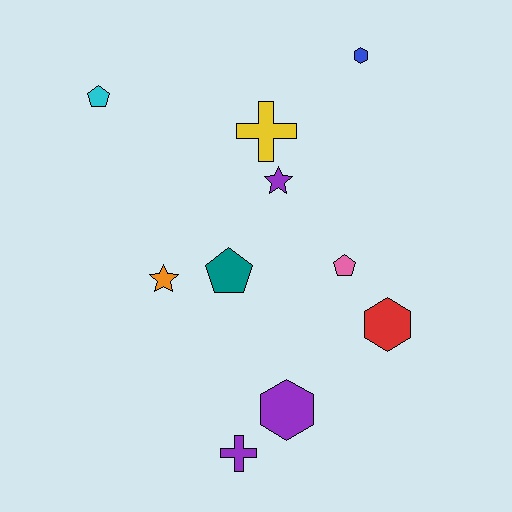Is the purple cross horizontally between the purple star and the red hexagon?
No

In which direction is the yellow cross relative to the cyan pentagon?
The yellow cross is to the right of the cyan pentagon.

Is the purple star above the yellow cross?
No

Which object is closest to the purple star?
The yellow cross is closest to the purple star.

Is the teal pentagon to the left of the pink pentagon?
Yes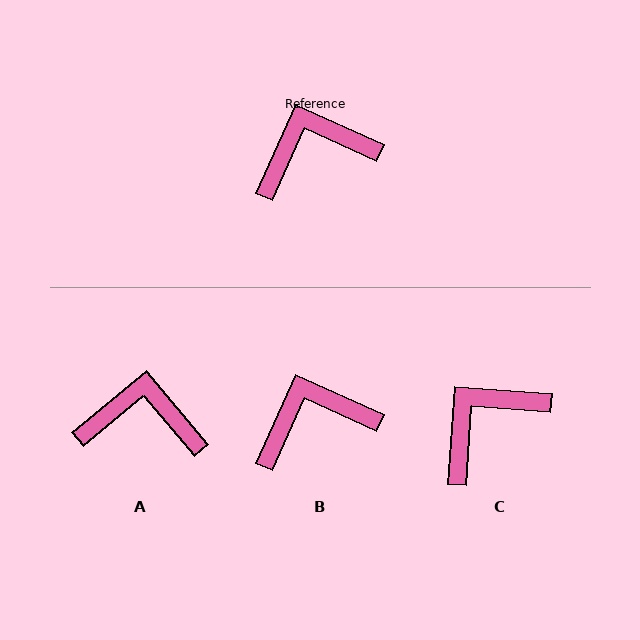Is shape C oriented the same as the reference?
No, it is off by about 20 degrees.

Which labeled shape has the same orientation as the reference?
B.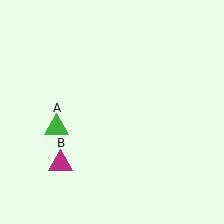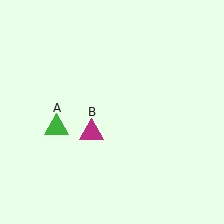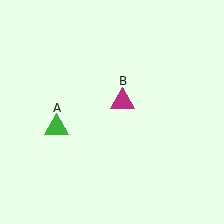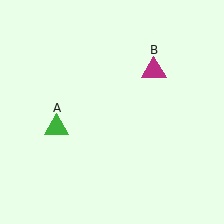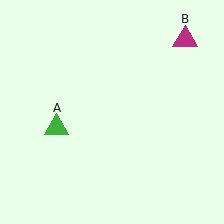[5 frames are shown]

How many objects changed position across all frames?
1 object changed position: magenta triangle (object B).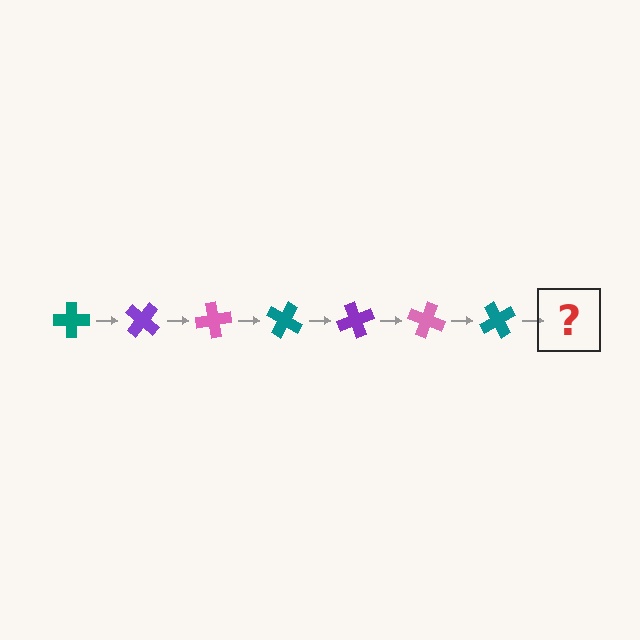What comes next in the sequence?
The next element should be a purple cross, rotated 280 degrees from the start.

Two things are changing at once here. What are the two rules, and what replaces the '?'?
The two rules are that it rotates 40 degrees each step and the color cycles through teal, purple, and pink. The '?' should be a purple cross, rotated 280 degrees from the start.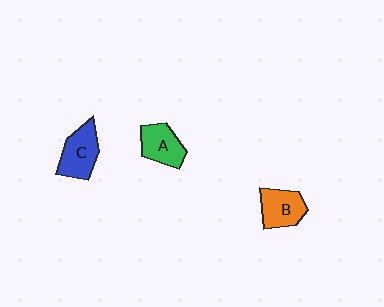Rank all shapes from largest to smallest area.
From largest to smallest: C (blue), B (orange), A (green).